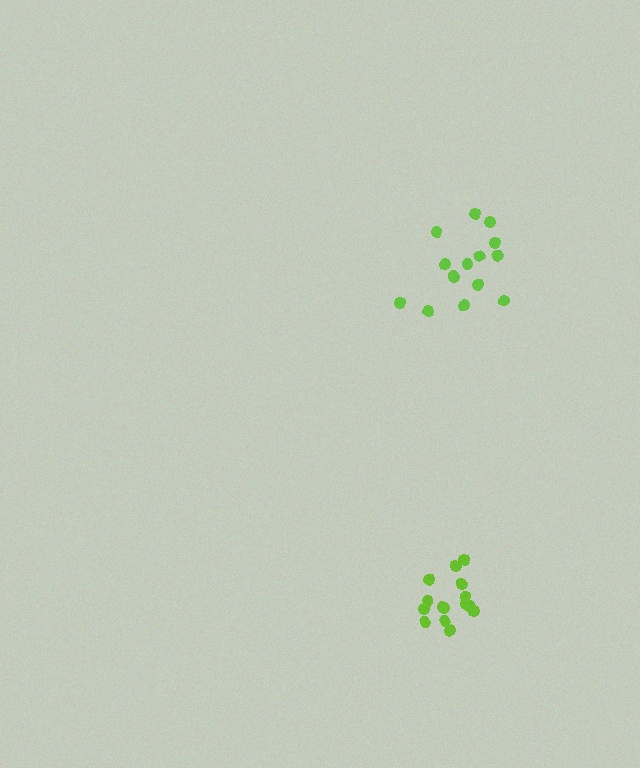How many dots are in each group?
Group 1: 15 dots, Group 2: 15 dots (30 total).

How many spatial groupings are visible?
There are 2 spatial groupings.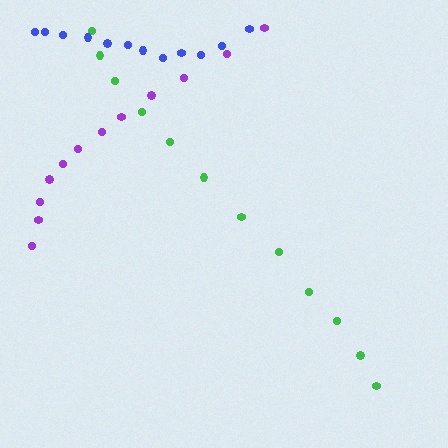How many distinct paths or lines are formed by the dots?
There are 3 distinct paths.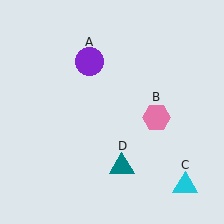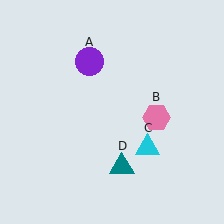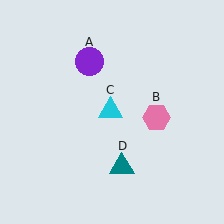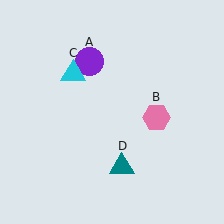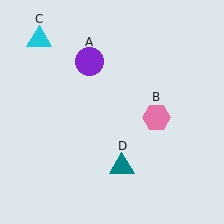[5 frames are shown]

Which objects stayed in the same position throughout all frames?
Purple circle (object A) and pink hexagon (object B) and teal triangle (object D) remained stationary.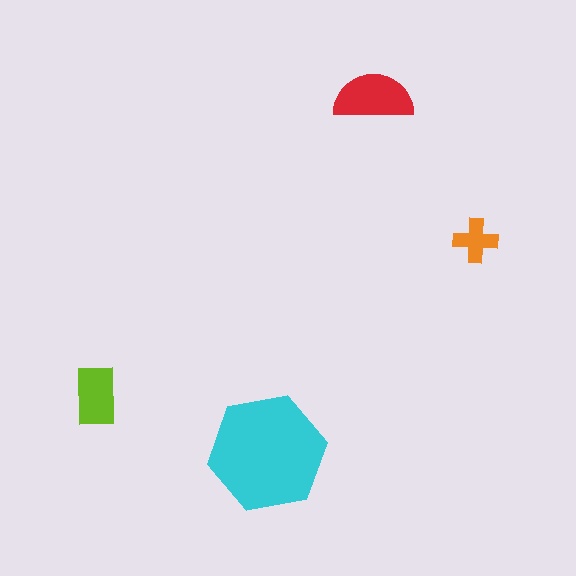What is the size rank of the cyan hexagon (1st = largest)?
1st.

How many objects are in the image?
There are 4 objects in the image.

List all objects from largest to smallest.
The cyan hexagon, the red semicircle, the lime rectangle, the orange cross.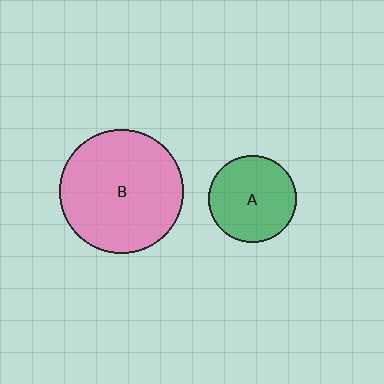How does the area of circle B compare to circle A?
Approximately 2.0 times.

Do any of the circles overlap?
No, none of the circles overlap.